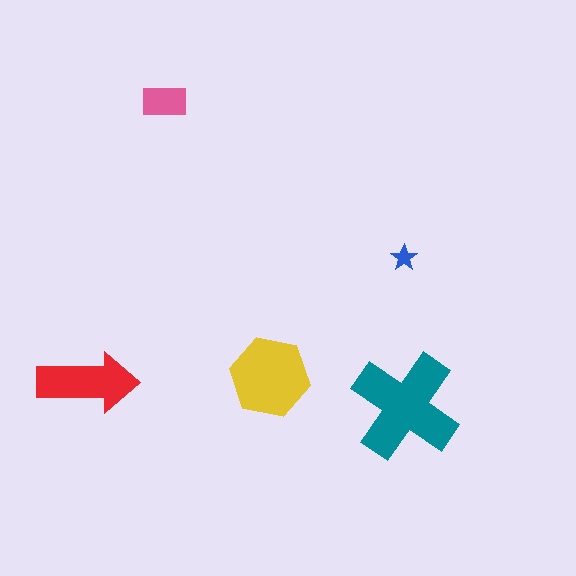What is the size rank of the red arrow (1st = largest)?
3rd.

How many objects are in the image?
There are 5 objects in the image.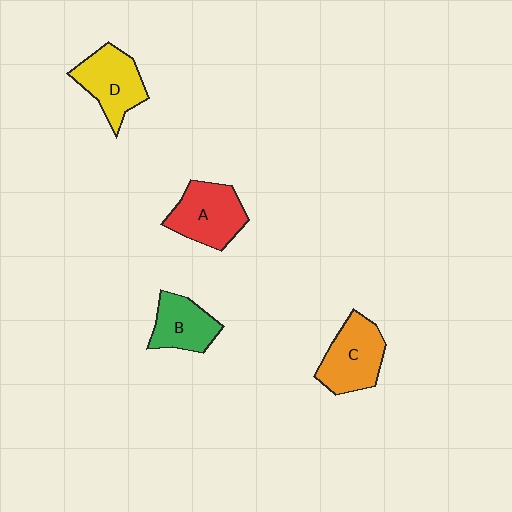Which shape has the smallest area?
Shape B (green).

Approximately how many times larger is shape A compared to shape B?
Approximately 1.3 times.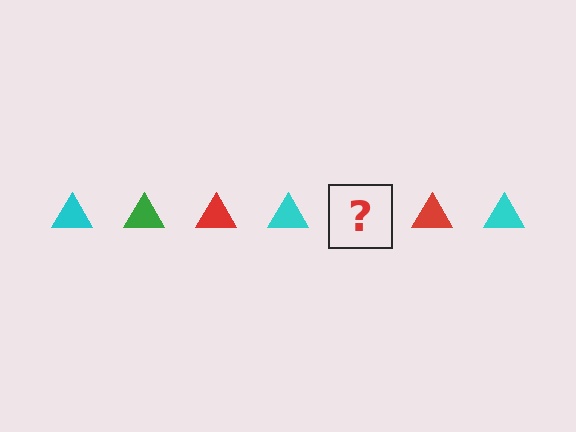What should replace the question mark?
The question mark should be replaced with a green triangle.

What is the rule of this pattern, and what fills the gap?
The rule is that the pattern cycles through cyan, green, red triangles. The gap should be filled with a green triangle.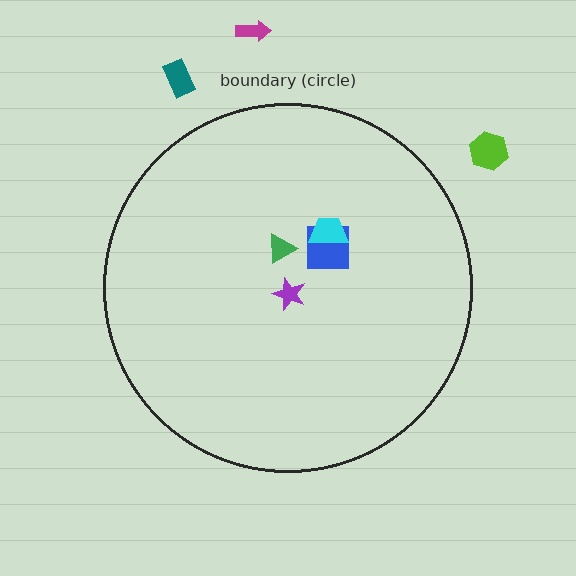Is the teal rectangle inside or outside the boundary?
Outside.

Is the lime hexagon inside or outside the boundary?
Outside.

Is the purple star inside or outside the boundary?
Inside.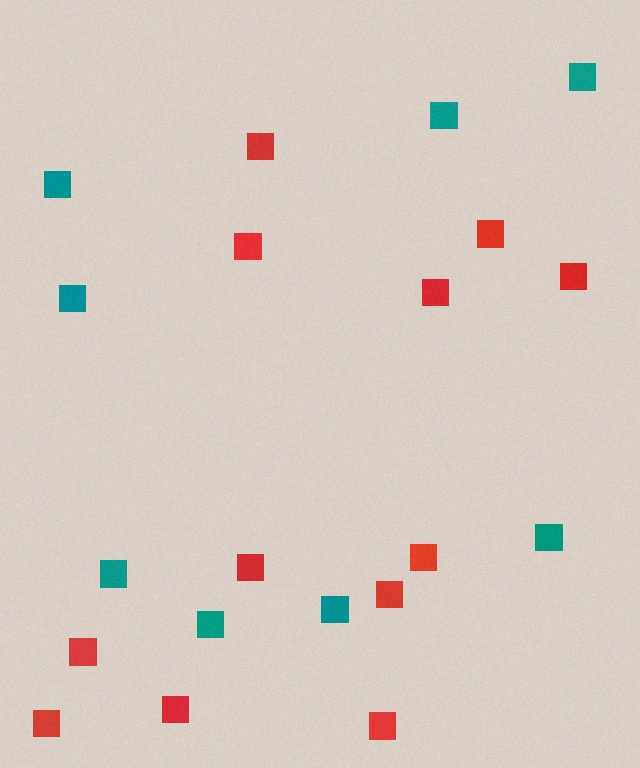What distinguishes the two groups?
There are 2 groups: one group of red squares (12) and one group of teal squares (8).